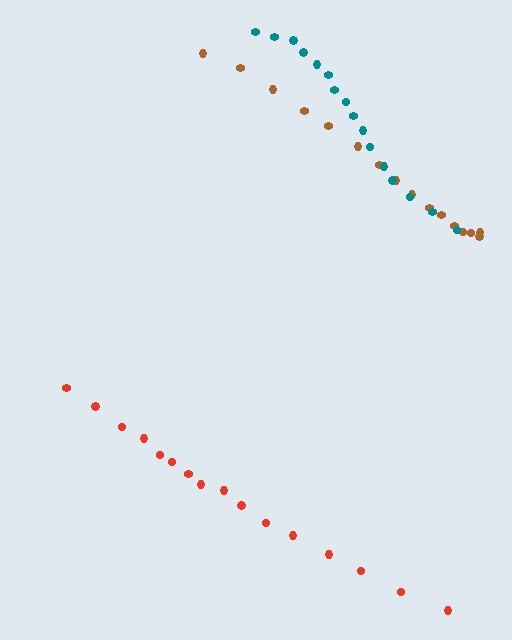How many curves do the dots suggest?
There are 3 distinct paths.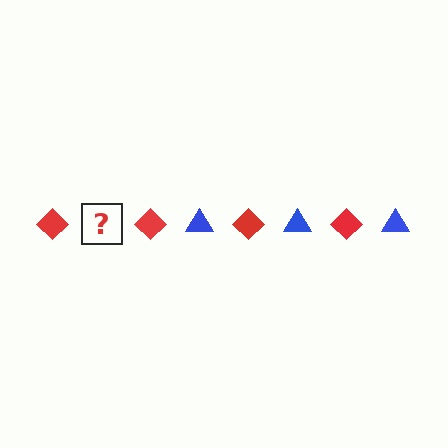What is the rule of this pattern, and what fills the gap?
The rule is that the pattern alternates between red diamond and blue triangle. The gap should be filled with a blue triangle.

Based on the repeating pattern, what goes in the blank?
The blank should be a blue triangle.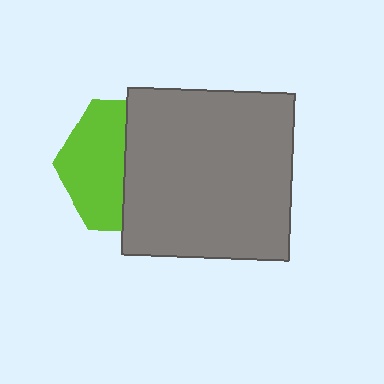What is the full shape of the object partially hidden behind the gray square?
The partially hidden object is a lime hexagon.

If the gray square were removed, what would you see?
You would see the complete lime hexagon.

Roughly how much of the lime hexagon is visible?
About half of it is visible (roughly 47%).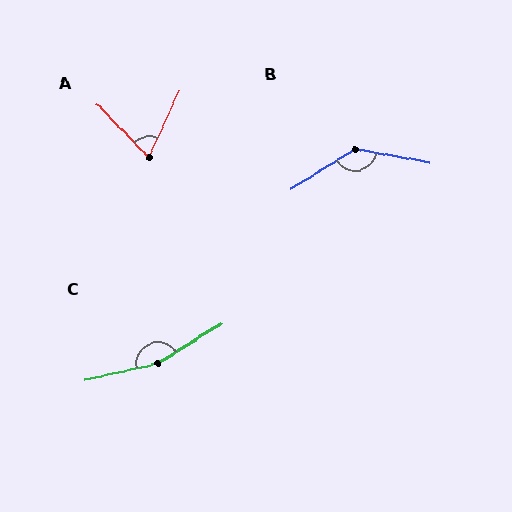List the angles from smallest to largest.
A (68°), B (138°), C (160°).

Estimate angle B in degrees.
Approximately 138 degrees.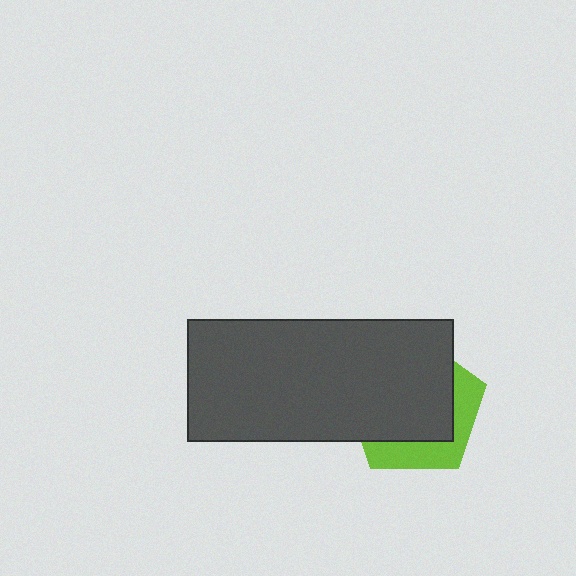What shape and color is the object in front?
The object in front is a dark gray rectangle.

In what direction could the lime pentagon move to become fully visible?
The lime pentagon could move toward the lower-right. That would shift it out from behind the dark gray rectangle entirely.